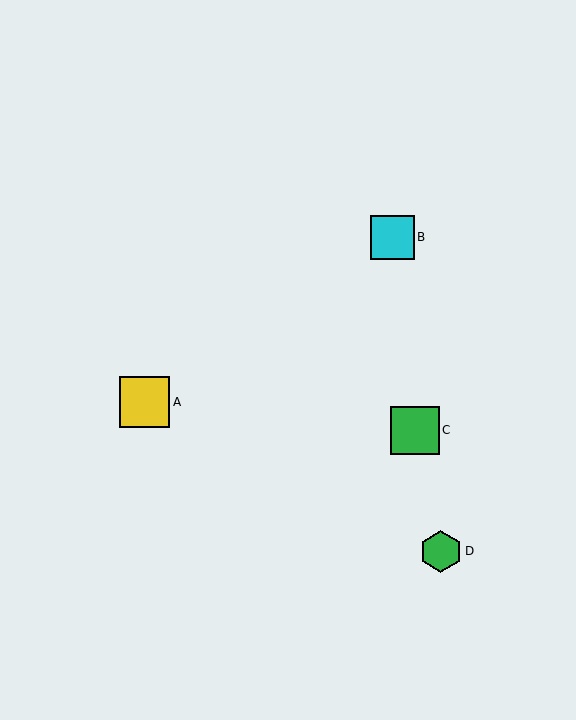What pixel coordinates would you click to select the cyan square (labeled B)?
Click at (392, 237) to select the cyan square B.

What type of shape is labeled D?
Shape D is a green hexagon.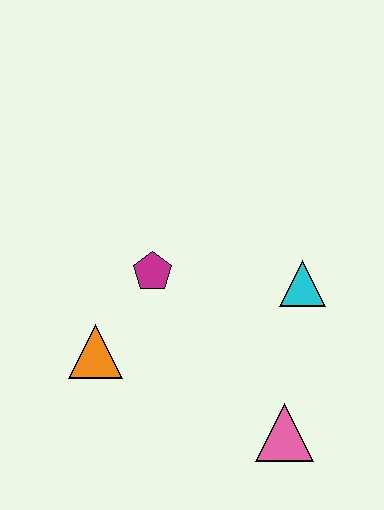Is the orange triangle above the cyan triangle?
No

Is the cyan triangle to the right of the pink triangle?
Yes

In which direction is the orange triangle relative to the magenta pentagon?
The orange triangle is below the magenta pentagon.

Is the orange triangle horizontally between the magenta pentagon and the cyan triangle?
No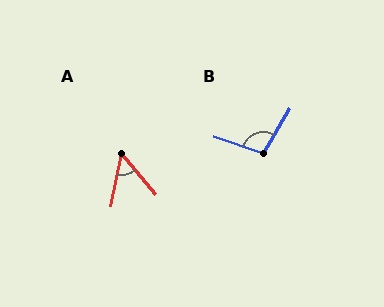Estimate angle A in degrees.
Approximately 52 degrees.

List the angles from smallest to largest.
A (52°), B (102°).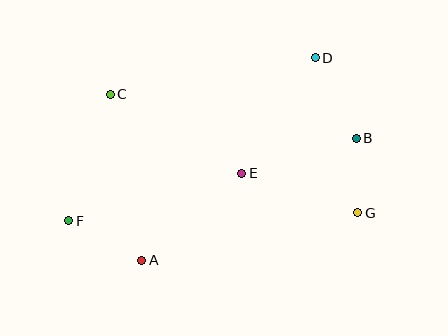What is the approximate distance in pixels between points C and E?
The distance between C and E is approximately 153 pixels.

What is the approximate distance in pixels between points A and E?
The distance between A and E is approximately 133 pixels.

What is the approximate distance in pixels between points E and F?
The distance between E and F is approximately 179 pixels.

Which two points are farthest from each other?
Points B and F are farthest from each other.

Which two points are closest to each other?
Points B and G are closest to each other.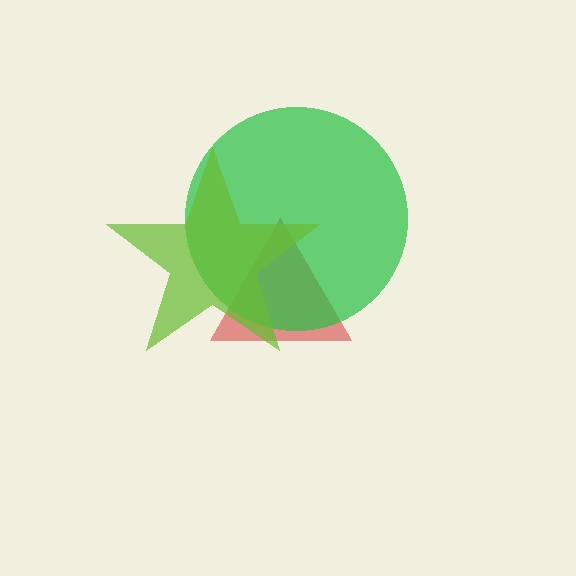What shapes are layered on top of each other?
The layered shapes are: a red triangle, a green circle, a lime star.